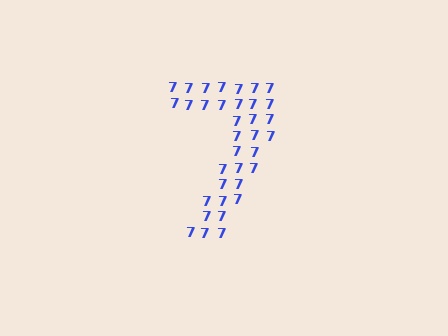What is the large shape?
The large shape is the digit 7.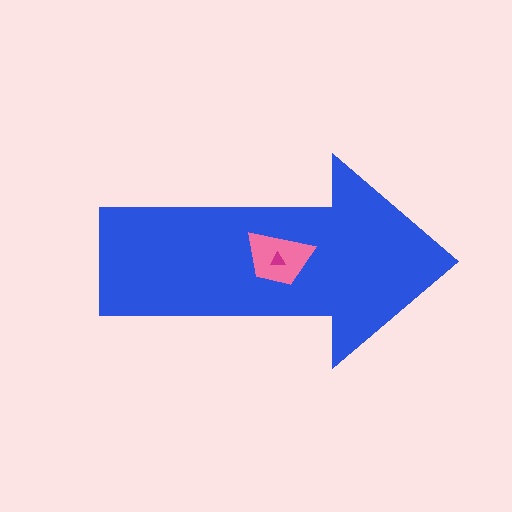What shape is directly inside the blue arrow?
The pink trapezoid.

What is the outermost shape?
The blue arrow.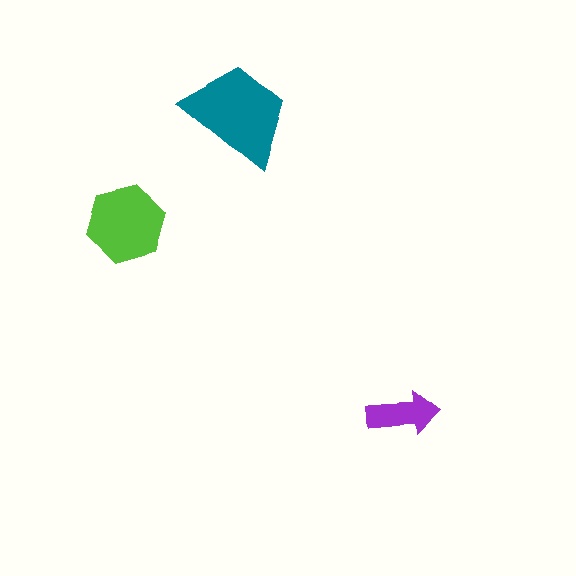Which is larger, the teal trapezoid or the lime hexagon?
The teal trapezoid.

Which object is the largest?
The teal trapezoid.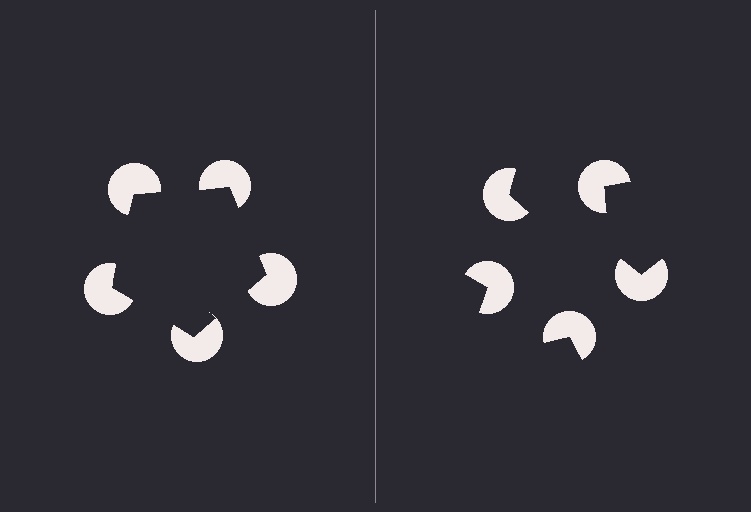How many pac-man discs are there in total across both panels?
10 — 5 on each side.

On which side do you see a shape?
An illusory pentagon appears on the left side. On the right side the wedge cuts are rotated, so no coherent shape forms.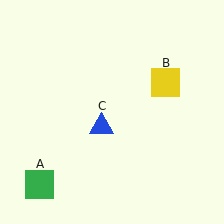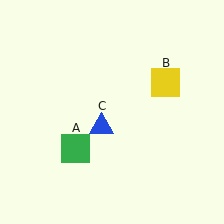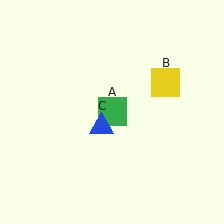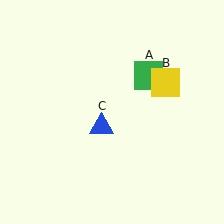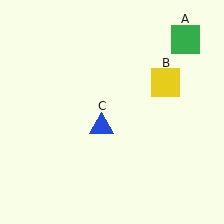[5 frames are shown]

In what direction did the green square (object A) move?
The green square (object A) moved up and to the right.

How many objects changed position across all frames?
1 object changed position: green square (object A).